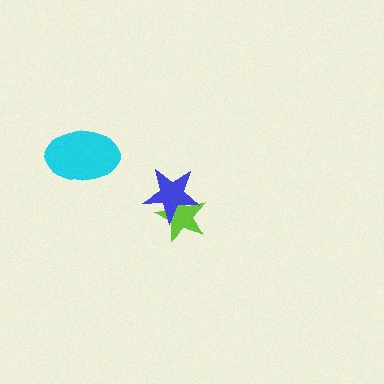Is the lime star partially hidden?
Yes, it is partially covered by another shape.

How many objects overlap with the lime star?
1 object overlaps with the lime star.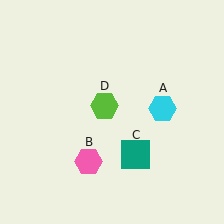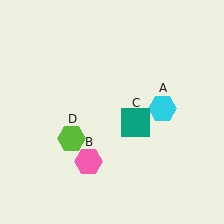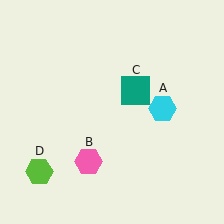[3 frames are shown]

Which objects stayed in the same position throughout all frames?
Cyan hexagon (object A) and pink hexagon (object B) remained stationary.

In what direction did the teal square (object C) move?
The teal square (object C) moved up.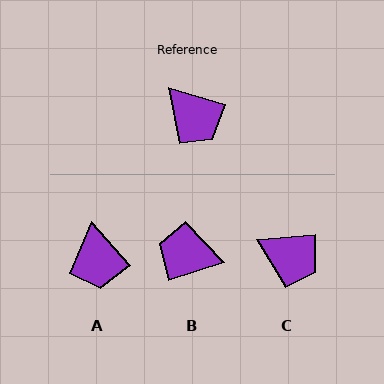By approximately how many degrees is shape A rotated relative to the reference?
Approximately 32 degrees clockwise.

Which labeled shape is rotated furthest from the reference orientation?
B, about 147 degrees away.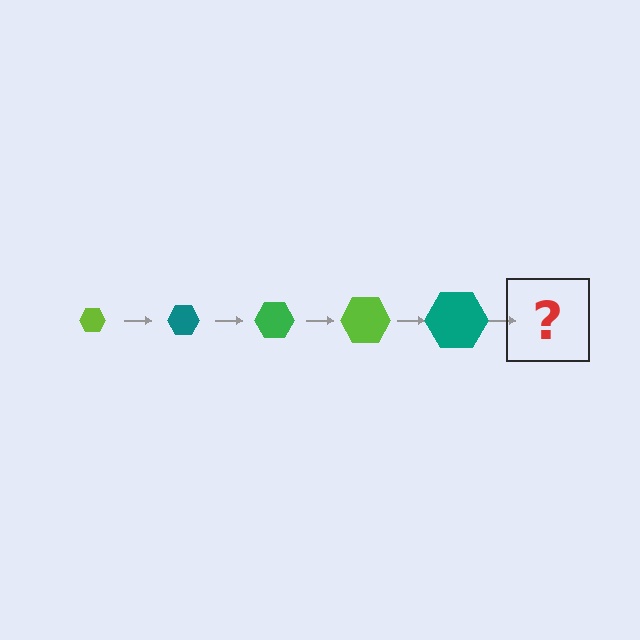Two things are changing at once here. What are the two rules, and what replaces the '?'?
The two rules are that the hexagon grows larger each step and the color cycles through lime, teal, and green. The '?' should be a green hexagon, larger than the previous one.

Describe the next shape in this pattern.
It should be a green hexagon, larger than the previous one.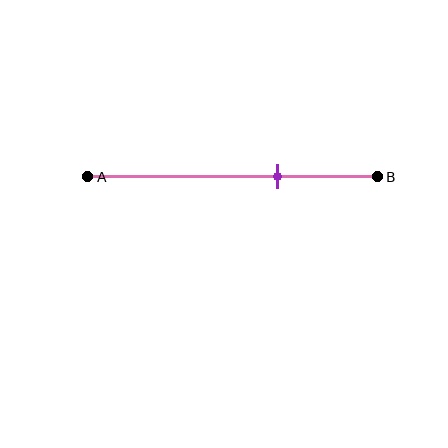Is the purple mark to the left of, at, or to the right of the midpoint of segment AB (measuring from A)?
The purple mark is to the right of the midpoint of segment AB.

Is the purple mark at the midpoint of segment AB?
No, the mark is at about 65% from A, not at the 50% midpoint.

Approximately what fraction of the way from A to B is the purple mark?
The purple mark is approximately 65% of the way from A to B.